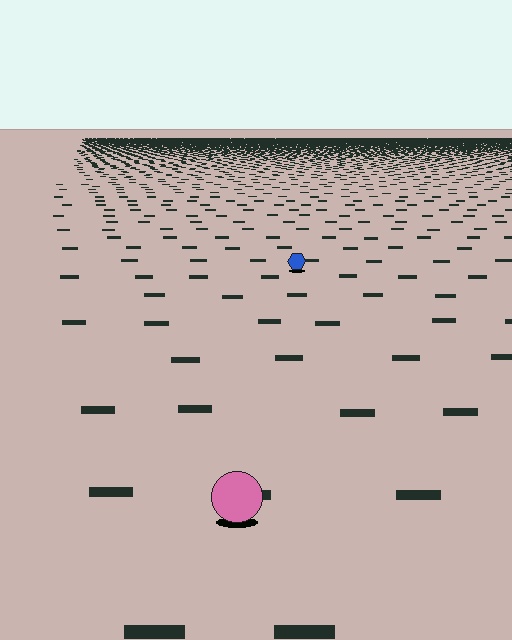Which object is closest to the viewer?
The pink circle is closest. The texture marks near it are larger and more spread out.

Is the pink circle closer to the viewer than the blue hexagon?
Yes. The pink circle is closer — you can tell from the texture gradient: the ground texture is coarser near it.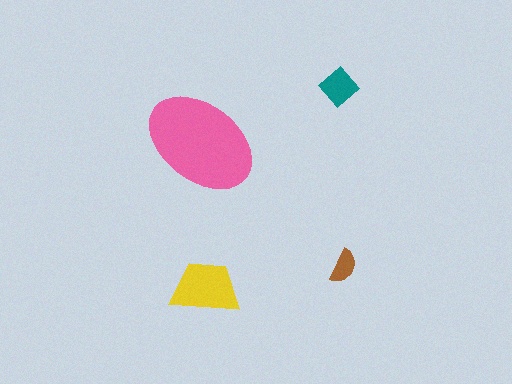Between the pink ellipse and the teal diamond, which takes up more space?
The pink ellipse.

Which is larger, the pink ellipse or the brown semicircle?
The pink ellipse.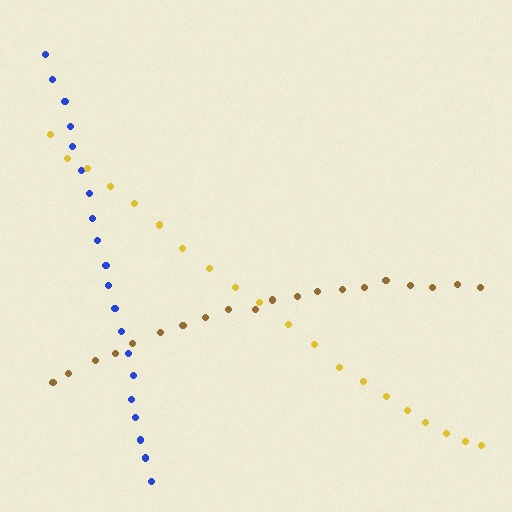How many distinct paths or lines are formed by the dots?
There are 3 distinct paths.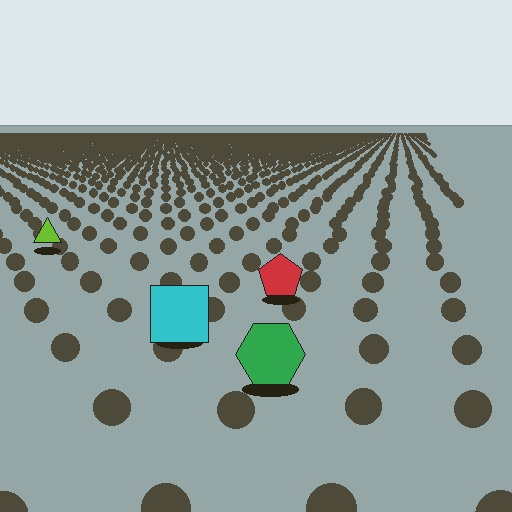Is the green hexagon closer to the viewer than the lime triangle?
Yes. The green hexagon is closer — you can tell from the texture gradient: the ground texture is coarser near it.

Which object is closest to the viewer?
The green hexagon is closest. The texture marks near it are larger and more spread out.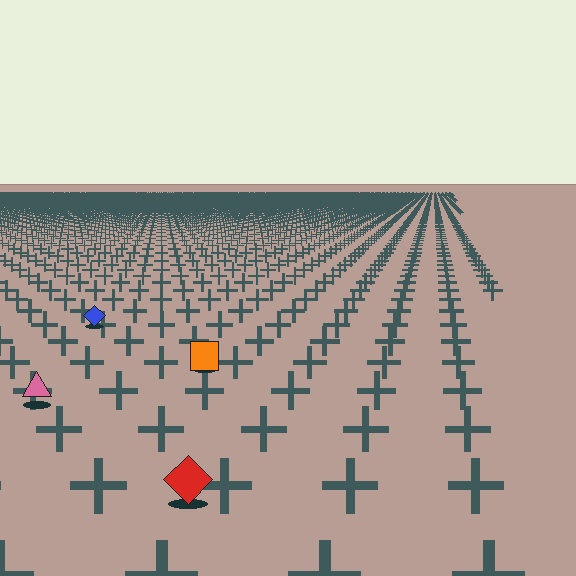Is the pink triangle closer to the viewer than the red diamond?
No. The red diamond is closer — you can tell from the texture gradient: the ground texture is coarser near it.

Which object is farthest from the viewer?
The blue diamond is farthest from the viewer. It appears smaller and the ground texture around it is denser.